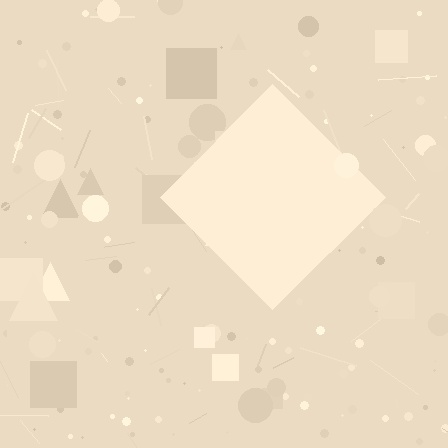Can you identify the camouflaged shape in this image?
The camouflaged shape is a diamond.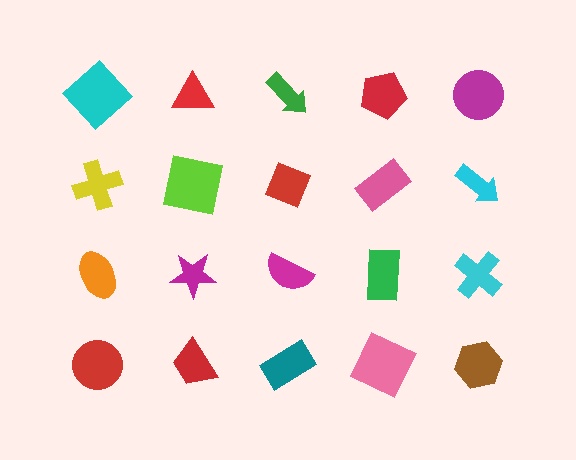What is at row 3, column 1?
An orange ellipse.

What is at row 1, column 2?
A red triangle.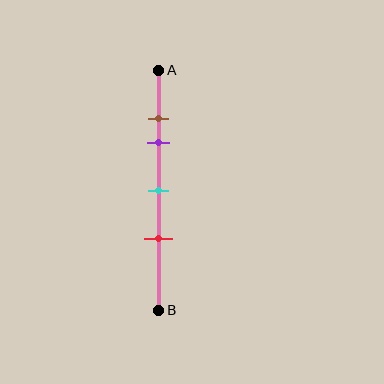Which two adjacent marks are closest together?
The brown and purple marks are the closest adjacent pair.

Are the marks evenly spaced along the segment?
No, the marks are not evenly spaced.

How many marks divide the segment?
There are 4 marks dividing the segment.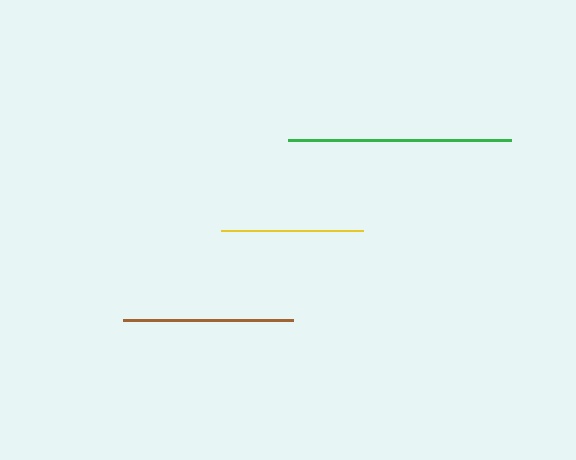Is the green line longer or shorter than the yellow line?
The green line is longer than the yellow line.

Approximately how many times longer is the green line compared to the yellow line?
The green line is approximately 1.6 times the length of the yellow line.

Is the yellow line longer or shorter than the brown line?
The brown line is longer than the yellow line.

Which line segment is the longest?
The green line is the longest at approximately 223 pixels.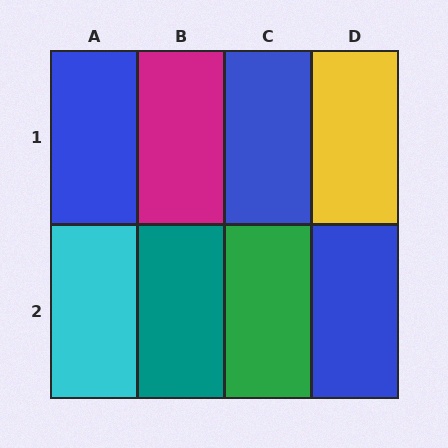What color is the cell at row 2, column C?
Green.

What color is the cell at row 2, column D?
Blue.